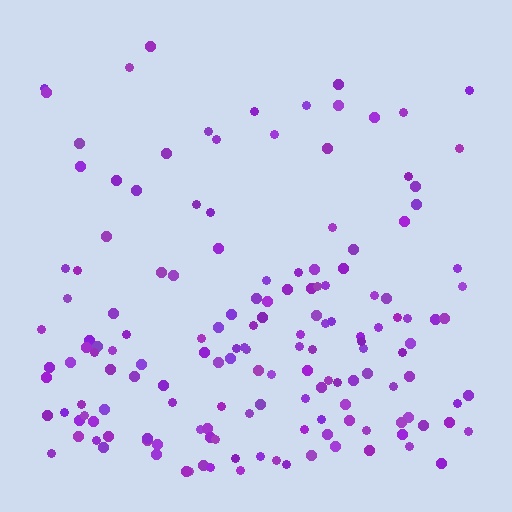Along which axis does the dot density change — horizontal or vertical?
Vertical.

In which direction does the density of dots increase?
From top to bottom, with the bottom side densest.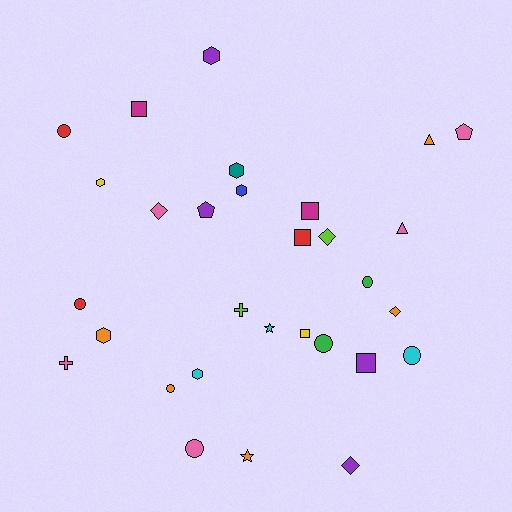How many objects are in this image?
There are 30 objects.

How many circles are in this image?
There are 7 circles.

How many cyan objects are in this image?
There are 3 cyan objects.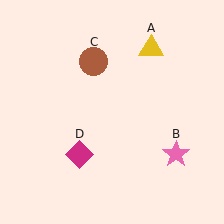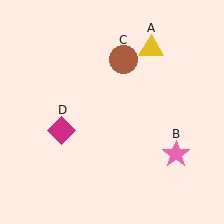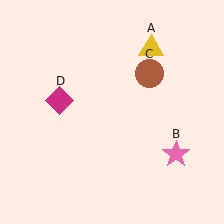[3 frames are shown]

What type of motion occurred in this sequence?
The brown circle (object C), magenta diamond (object D) rotated clockwise around the center of the scene.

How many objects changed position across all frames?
2 objects changed position: brown circle (object C), magenta diamond (object D).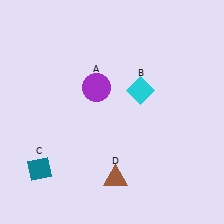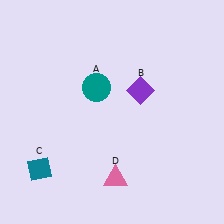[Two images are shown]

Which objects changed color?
A changed from purple to teal. B changed from cyan to purple. D changed from brown to pink.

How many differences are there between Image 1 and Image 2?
There are 3 differences between the two images.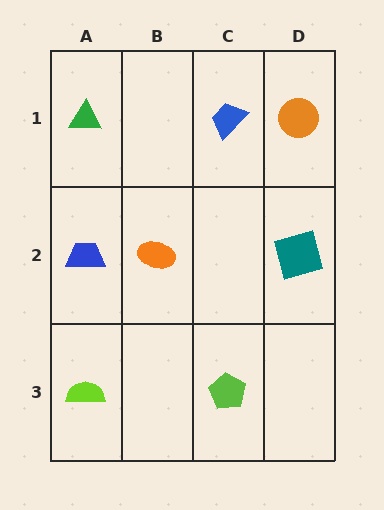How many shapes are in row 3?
2 shapes.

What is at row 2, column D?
A teal square.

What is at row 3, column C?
A lime pentagon.